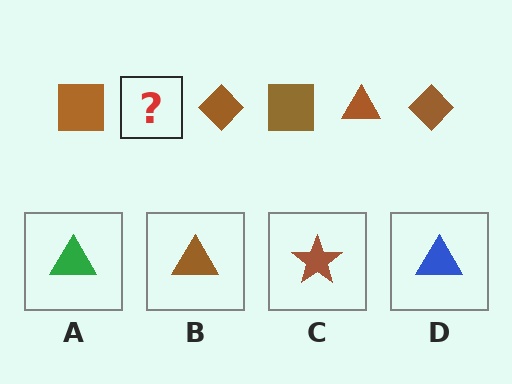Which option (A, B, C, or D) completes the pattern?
B.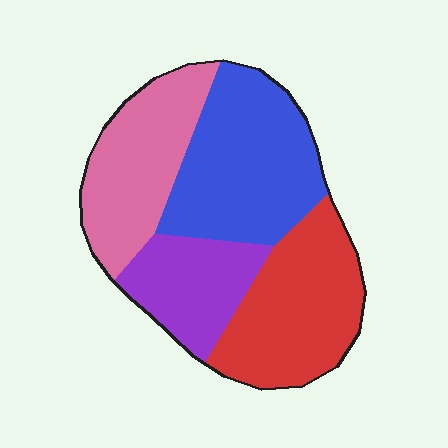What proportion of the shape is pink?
Pink takes up about one quarter (1/4) of the shape.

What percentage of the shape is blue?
Blue covers about 30% of the shape.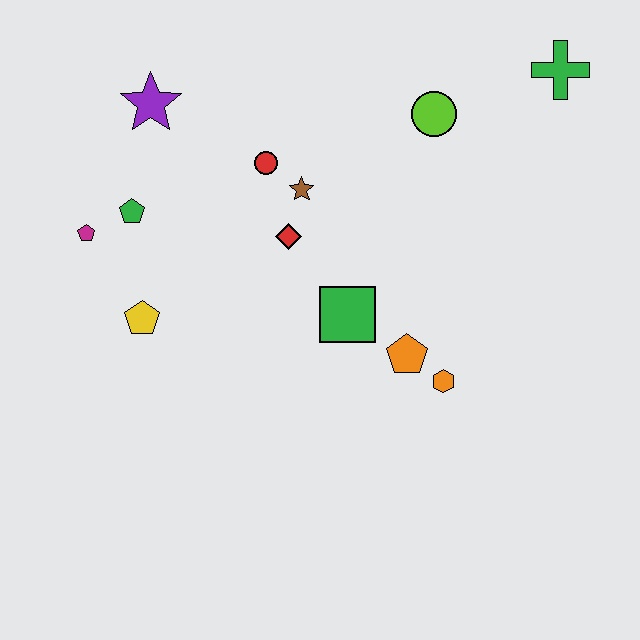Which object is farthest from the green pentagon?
The green cross is farthest from the green pentagon.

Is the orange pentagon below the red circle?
Yes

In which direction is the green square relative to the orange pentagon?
The green square is to the left of the orange pentagon.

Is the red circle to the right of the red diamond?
No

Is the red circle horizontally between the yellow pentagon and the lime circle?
Yes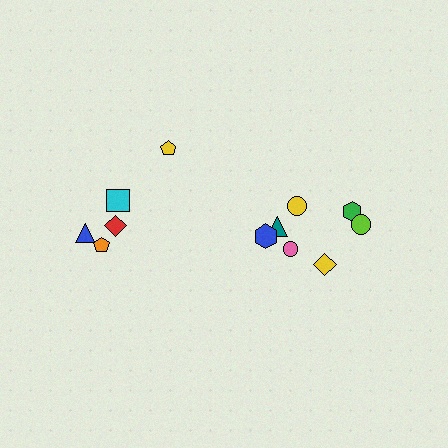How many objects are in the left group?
There are 5 objects.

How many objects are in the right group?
There are 7 objects.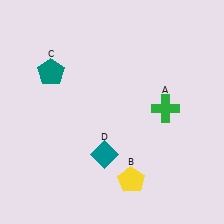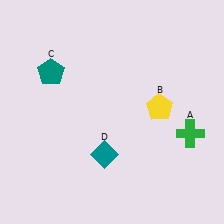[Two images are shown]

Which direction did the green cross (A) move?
The green cross (A) moved down.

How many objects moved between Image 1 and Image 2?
2 objects moved between the two images.